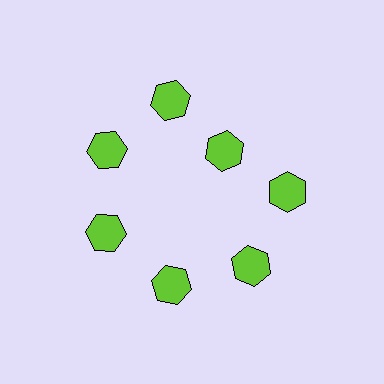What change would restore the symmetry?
The symmetry would be restored by moving it outward, back onto the ring so that all 7 hexagons sit at equal angles and equal distance from the center.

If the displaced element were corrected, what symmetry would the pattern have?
It would have 7-fold rotational symmetry — the pattern would map onto itself every 51 degrees.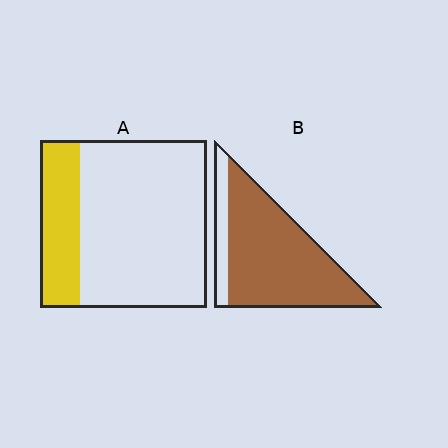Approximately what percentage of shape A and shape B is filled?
A is approximately 25% and B is approximately 85%.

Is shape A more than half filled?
No.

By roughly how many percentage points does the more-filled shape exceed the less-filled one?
By roughly 60 percentage points (B over A).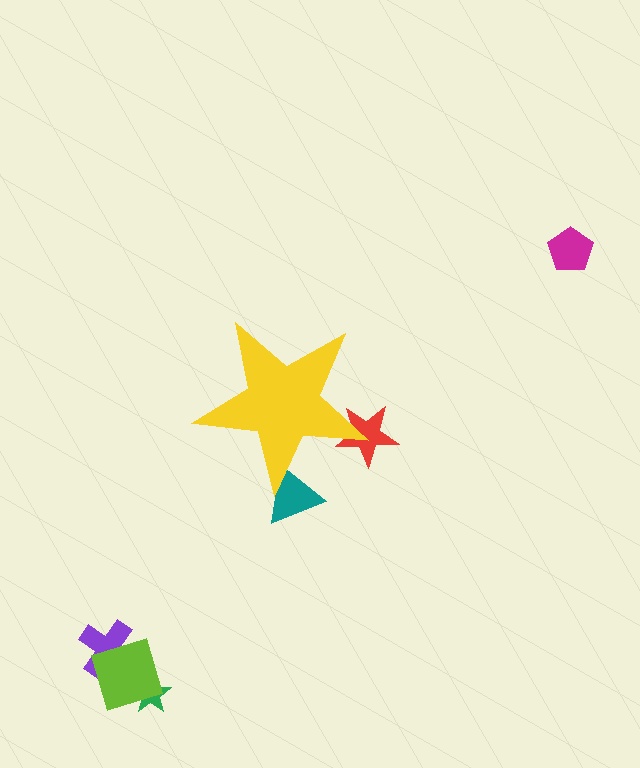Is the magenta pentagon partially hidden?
No, the magenta pentagon is fully visible.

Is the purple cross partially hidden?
No, the purple cross is fully visible.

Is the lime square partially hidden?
No, the lime square is fully visible.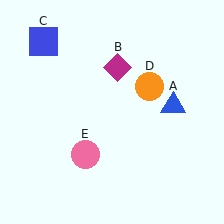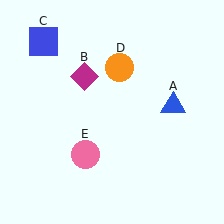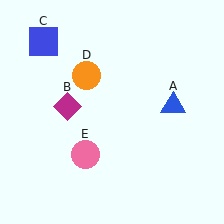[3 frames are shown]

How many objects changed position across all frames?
2 objects changed position: magenta diamond (object B), orange circle (object D).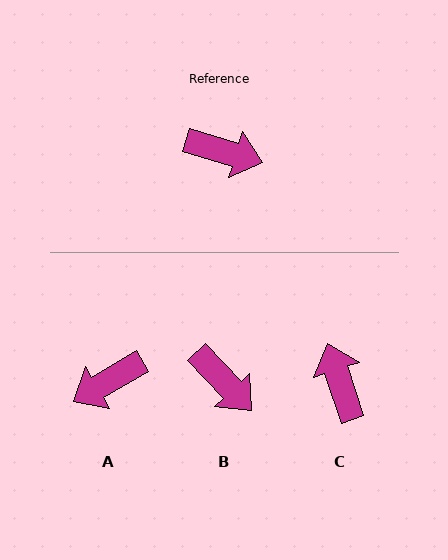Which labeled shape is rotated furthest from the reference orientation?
A, about 133 degrees away.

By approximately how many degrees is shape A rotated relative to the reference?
Approximately 133 degrees clockwise.